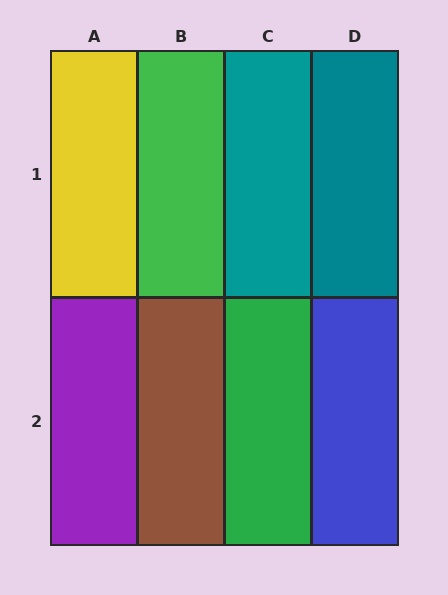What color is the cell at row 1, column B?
Green.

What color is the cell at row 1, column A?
Yellow.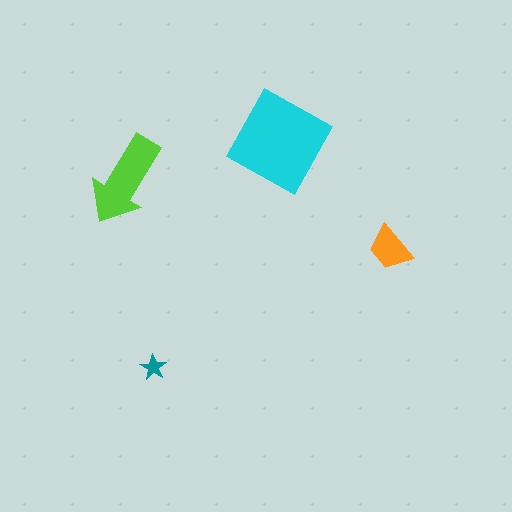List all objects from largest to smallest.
The cyan square, the lime arrow, the orange trapezoid, the teal star.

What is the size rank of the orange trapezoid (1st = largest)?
3rd.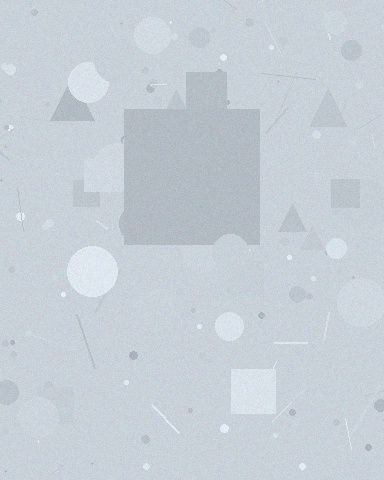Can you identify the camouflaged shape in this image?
The camouflaged shape is a square.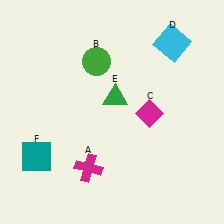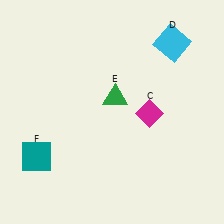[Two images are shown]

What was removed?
The green circle (B), the magenta cross (A) were removed in Image 2.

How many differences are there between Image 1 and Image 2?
There are 2 differences between the two images.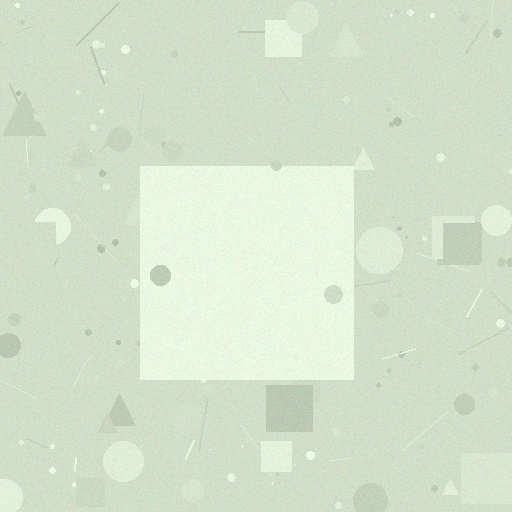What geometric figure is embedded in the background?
A square is embedded in the background.